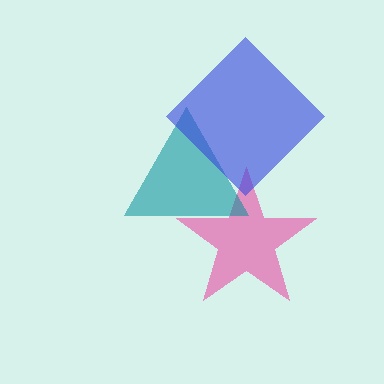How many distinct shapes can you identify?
There are 3 distinct shapes: a pink star, a teal triangle, a blue diamond.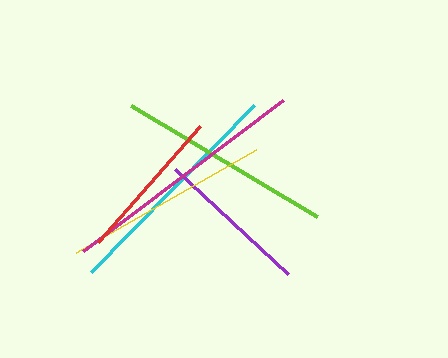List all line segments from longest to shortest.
From longest to shortest: magenta, cyan, lime, yellow, purple, red.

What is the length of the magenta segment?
The magenta segment is approximately 250 pixels long.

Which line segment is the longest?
The magenta line is the longest at approximately 250 pixels.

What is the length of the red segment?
The red segment is approximately 154 pixels long.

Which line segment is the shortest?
The red line is the shortest at approximately 154 pixels.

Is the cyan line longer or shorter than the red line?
The cyan line is longer than the red line.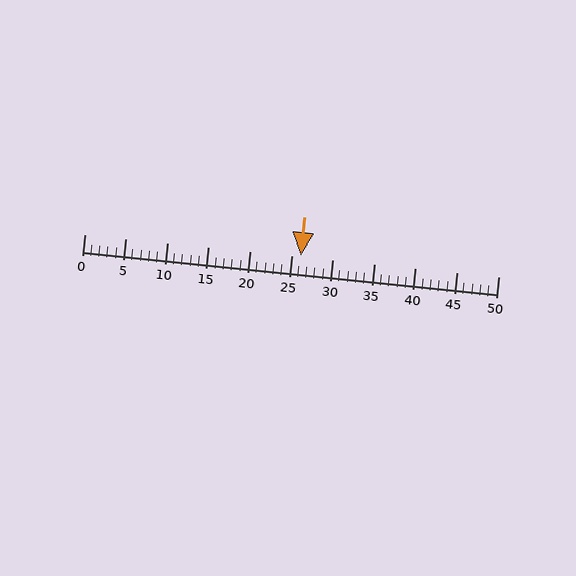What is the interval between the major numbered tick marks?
The major tick marks are spaced 5 units apart.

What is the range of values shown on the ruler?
The ruler shows values from 0 to 50.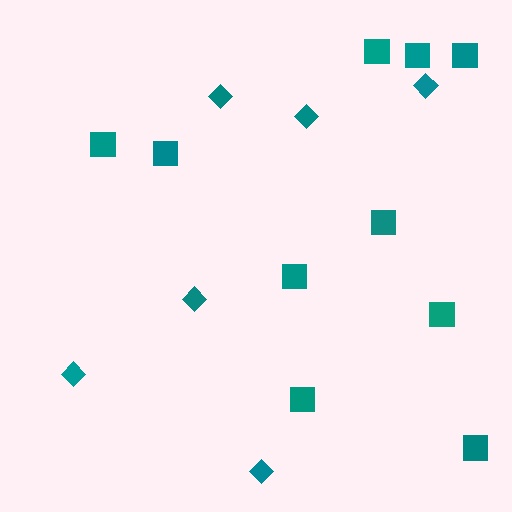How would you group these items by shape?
There are 2 groups: one group of diamonds (6) and one group of squares (10).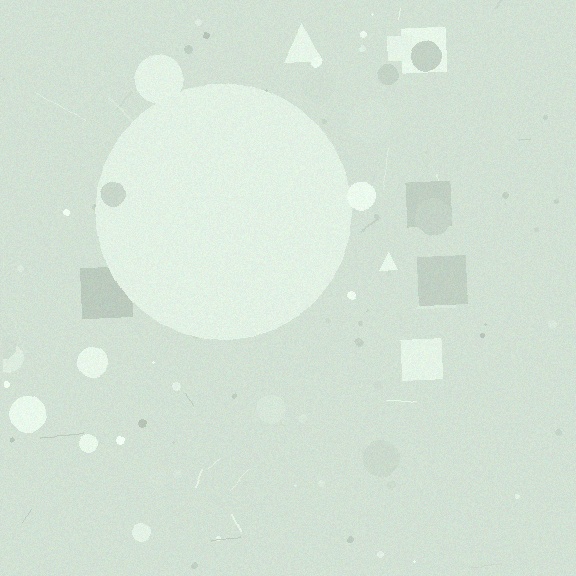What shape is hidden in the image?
A circle is hidden in the image.